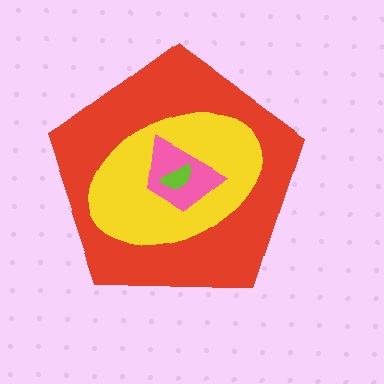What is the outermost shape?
The red pentagon.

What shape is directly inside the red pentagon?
The yellow ellipse.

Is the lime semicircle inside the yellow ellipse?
Yes.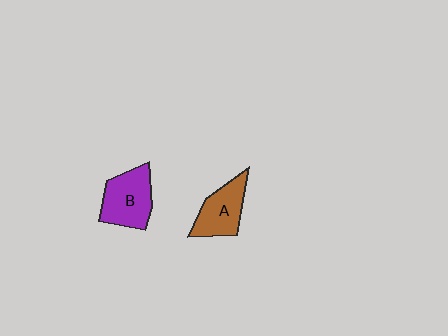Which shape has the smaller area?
Shape A (brown).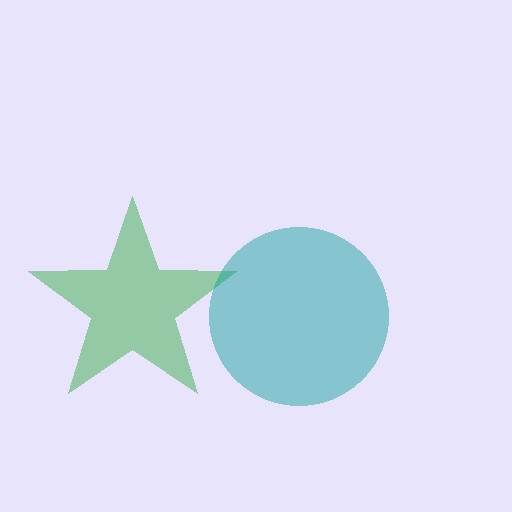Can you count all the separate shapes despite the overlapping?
Yes, there are 2 separate shapes.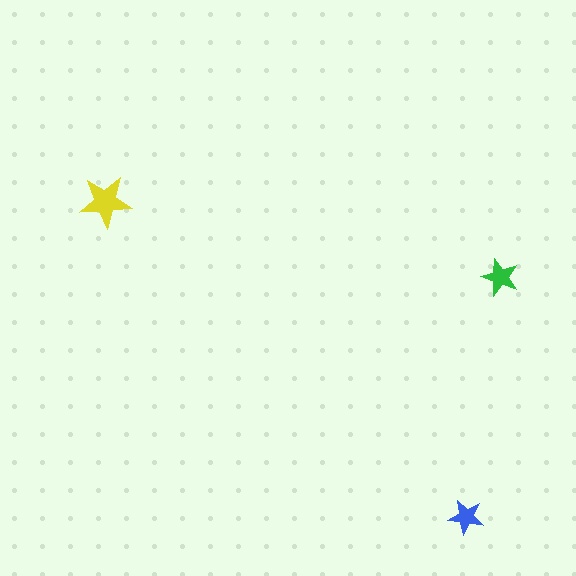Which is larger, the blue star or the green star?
The green one.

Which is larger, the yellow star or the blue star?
The yellow one.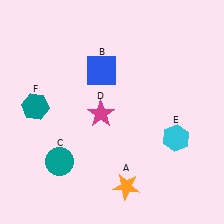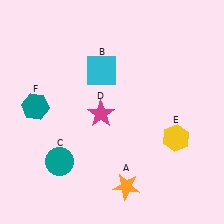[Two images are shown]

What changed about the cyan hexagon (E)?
In Image 1, E is cyan. In Image 2, it changed to yellow.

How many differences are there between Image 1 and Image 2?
There are 2 differences between the two images.